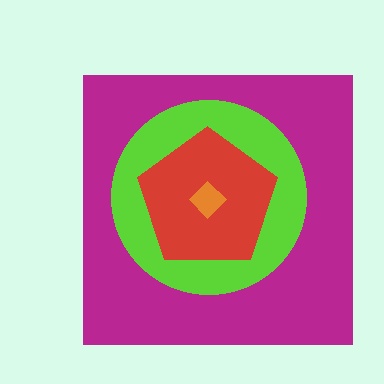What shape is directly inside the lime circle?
The red pentagon.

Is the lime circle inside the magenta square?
Yes.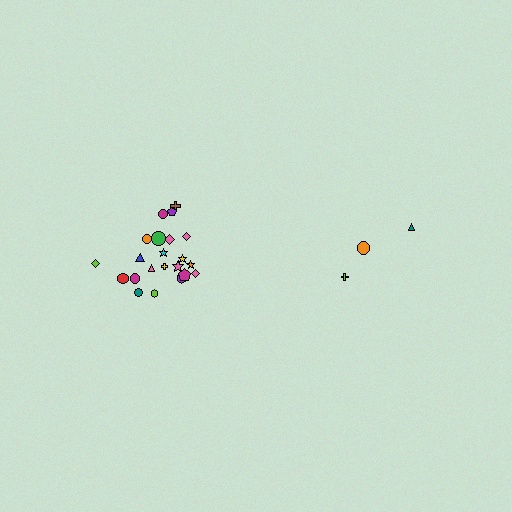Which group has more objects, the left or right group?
The left group.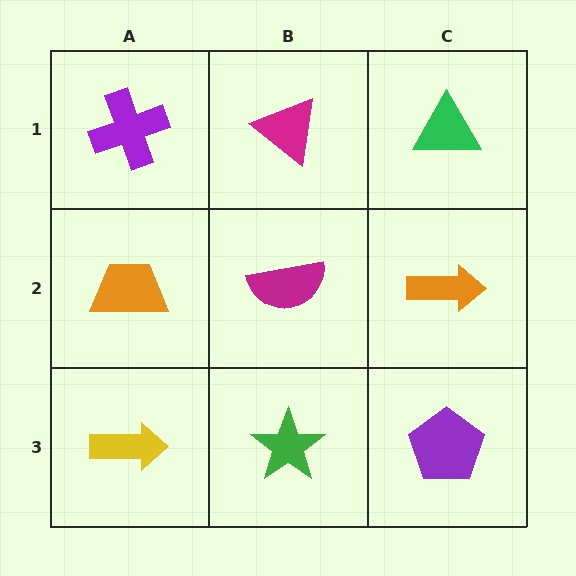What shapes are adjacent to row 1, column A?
An orange trapezoid (row 2, column A), a magenta triangle (row 1, column B).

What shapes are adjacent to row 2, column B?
A magenta triangle (row 1, column B), a green star (row 3, column B), an orange trapezoid (row 2, column A), an orange arrow (row 2, column C).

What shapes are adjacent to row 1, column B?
A magenta semicircle (row 2, column B), a purple cross (row 1, column A), a green triangle (row 1, column C).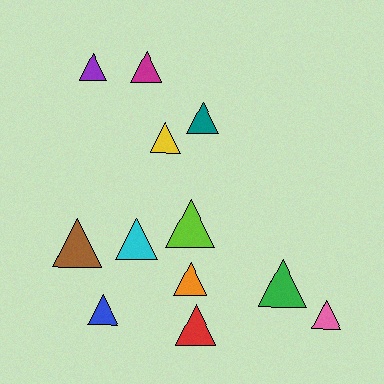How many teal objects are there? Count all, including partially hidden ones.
There is 1 teal object.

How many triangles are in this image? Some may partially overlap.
There are 12 triangles.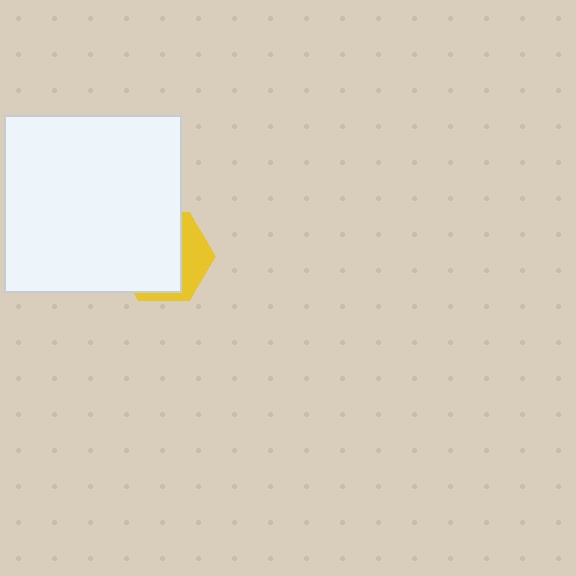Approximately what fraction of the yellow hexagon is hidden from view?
Roughly 67% of the yellow hexagon is hidden behind the white square.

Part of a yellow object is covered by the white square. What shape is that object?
It is a hexagon.